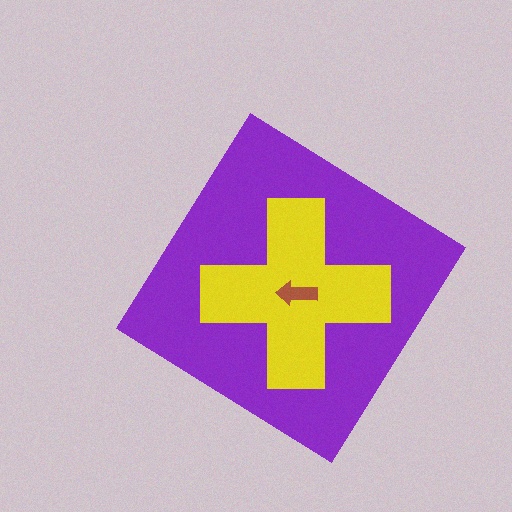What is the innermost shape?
The brown arrow.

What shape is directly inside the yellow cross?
The brown arrow.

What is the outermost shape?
The purple diamond.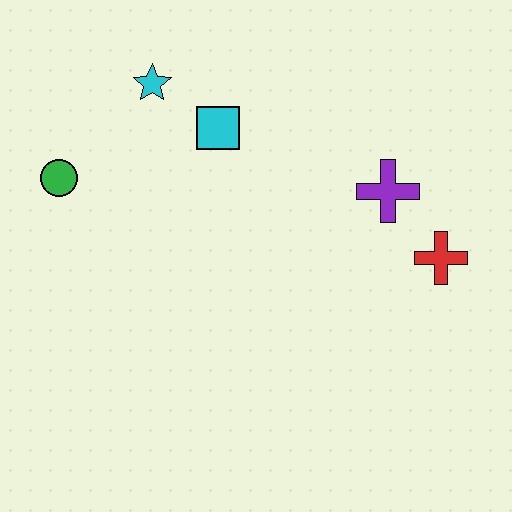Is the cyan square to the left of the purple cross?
Yes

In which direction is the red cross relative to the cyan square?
The red cross is to the right of the cyan square.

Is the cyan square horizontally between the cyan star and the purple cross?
Yes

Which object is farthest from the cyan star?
The red cross is farthest from the cyan star.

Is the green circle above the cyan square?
No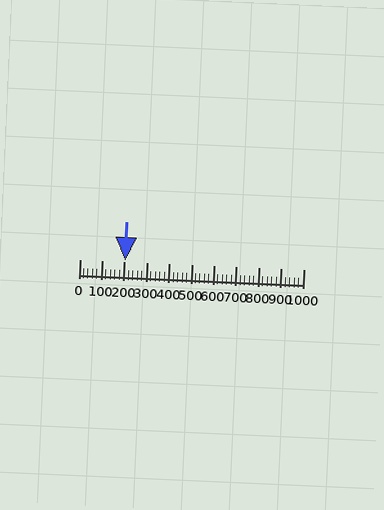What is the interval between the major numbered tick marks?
The major tick marks are spaced 100 units apart.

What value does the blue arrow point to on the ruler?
The blue arrow points to approximately 205.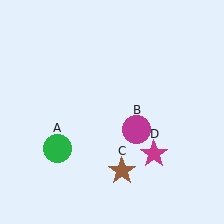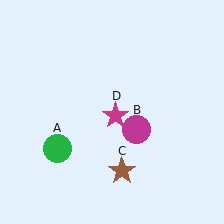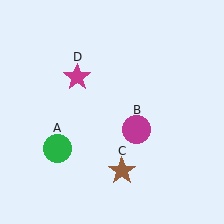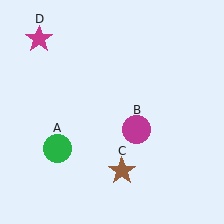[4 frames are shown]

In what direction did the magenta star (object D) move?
The magenta star (object D) moved up and to the left.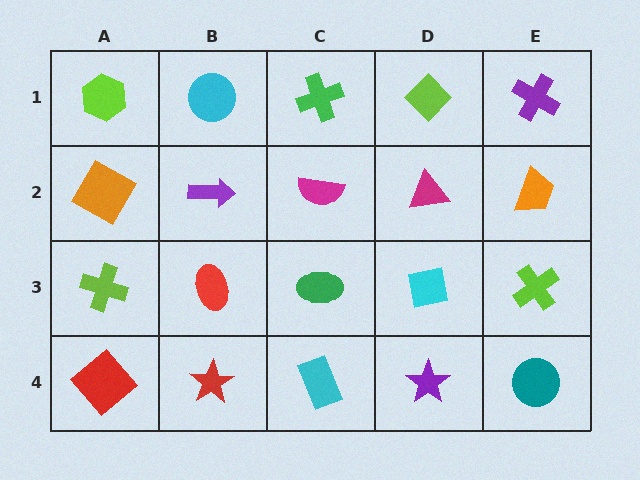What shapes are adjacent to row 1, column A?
An orange diamond (row 2, column A), a cyan circle (row 1, column B).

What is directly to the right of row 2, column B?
A magenta semicircle.